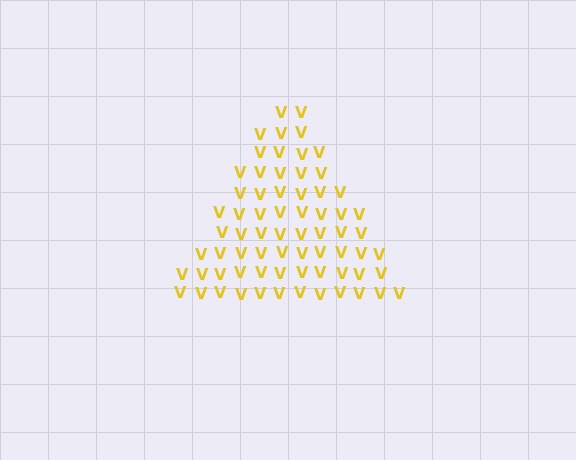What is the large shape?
The large shape is a triangle.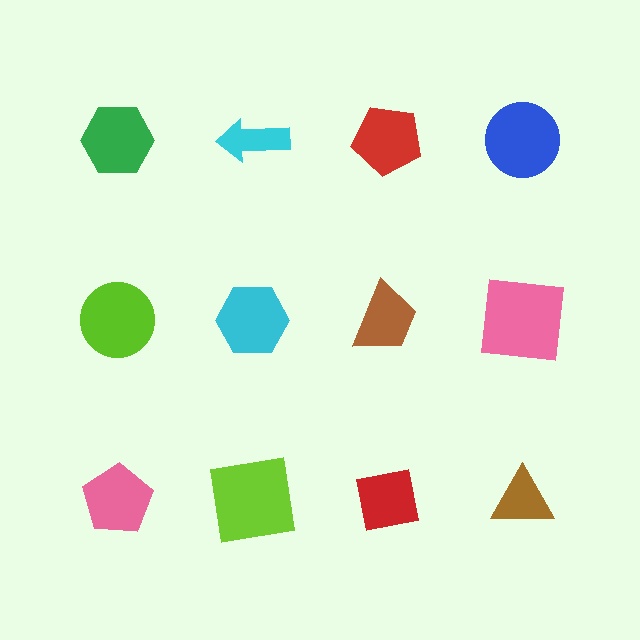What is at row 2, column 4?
A pink square.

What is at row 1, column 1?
A green hexagon.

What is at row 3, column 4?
A brown triangle.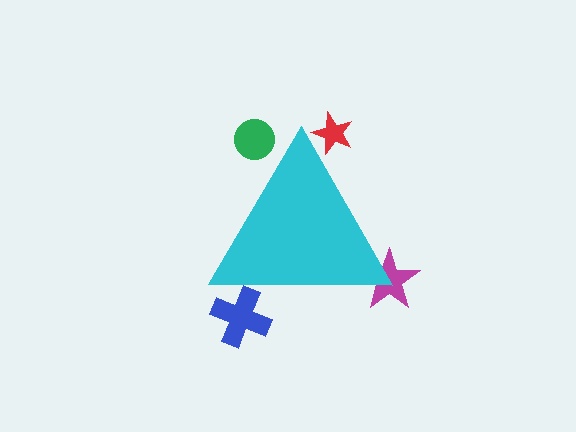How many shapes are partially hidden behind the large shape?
4 shapes are partially hidden.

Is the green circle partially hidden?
Yes, the green circle is partially hidden behind the cyan triangle.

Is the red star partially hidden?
Yes, the red star is partially hidden behind the cyan triangle.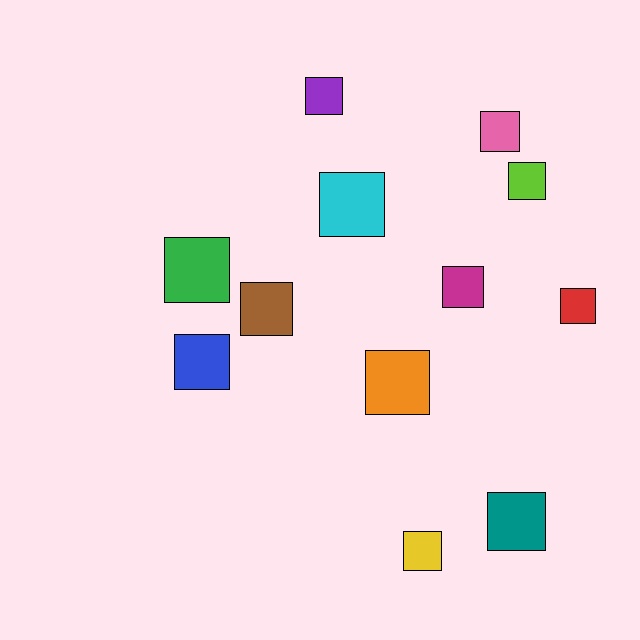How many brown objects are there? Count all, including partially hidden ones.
There is 1 brown object.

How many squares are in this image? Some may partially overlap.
There are 12 squares.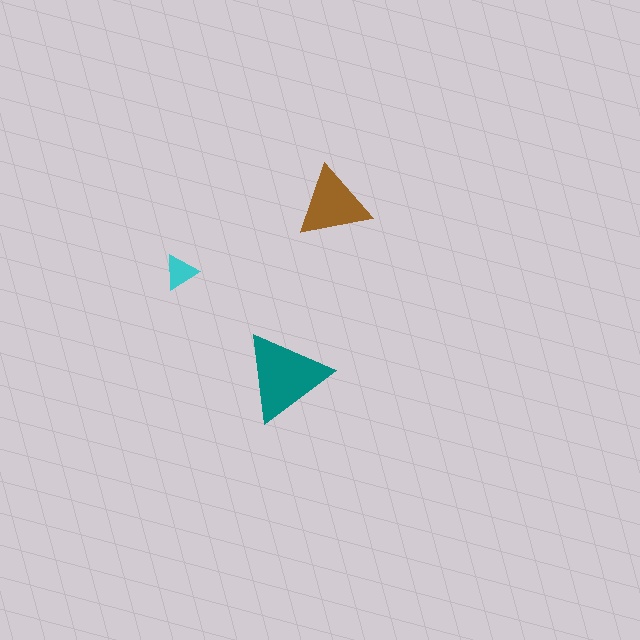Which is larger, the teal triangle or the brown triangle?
The teal one.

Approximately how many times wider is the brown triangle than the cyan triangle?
About 2 times wider.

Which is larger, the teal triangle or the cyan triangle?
The teal one.